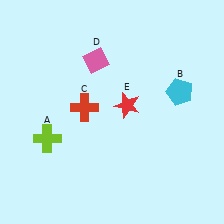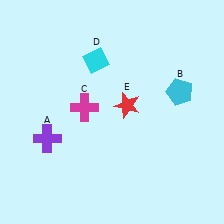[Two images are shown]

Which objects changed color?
A changed from lime to purple. C changed from red to magenta. D changed from pink to cyan.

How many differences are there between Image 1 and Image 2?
There are 3 differences between the two images.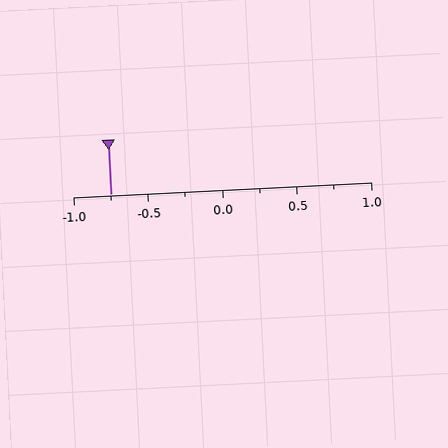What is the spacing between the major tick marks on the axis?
The major ticks are spaced 0.5 apart.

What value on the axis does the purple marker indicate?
The marker indicates approximately -0.75.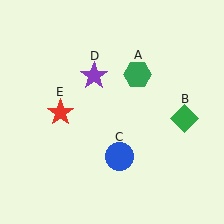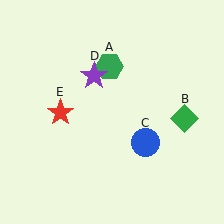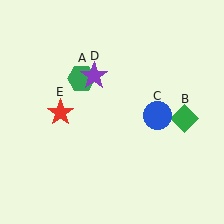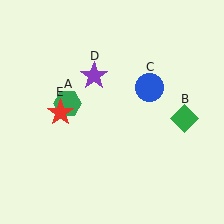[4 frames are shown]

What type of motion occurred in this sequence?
The green hexagon (object A), blue circle (object C) rotated counterclockwise around the center of the scene.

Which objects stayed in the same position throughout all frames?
Green diamond (object B) and purple star (object D) and red star (object E) remained stationary.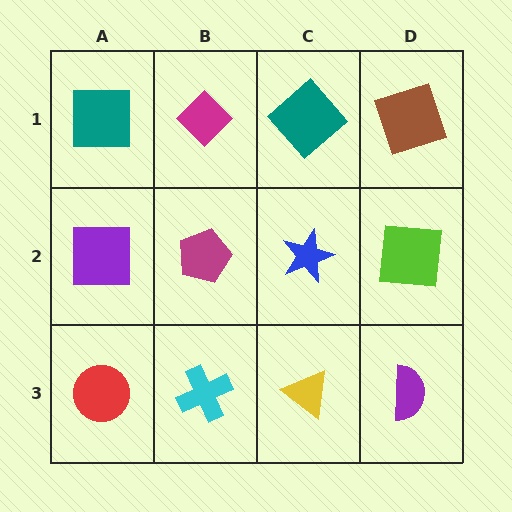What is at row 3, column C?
A yellow triangle.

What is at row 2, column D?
A lime square.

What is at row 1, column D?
A brown square.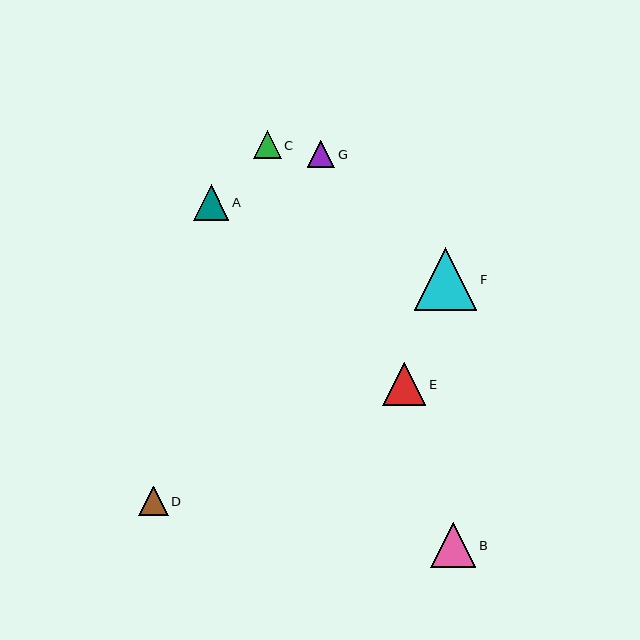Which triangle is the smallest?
Triangle G is the smallest with a size of approximately 28 pixels.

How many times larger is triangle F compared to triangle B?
Triangle F is approximately 1.4 times the size of triangle B.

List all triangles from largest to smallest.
From largest to smallest: F, B, E, A, D, C, G.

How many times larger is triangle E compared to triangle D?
Triangle E is approximately 1.5 times the size of triangle D.